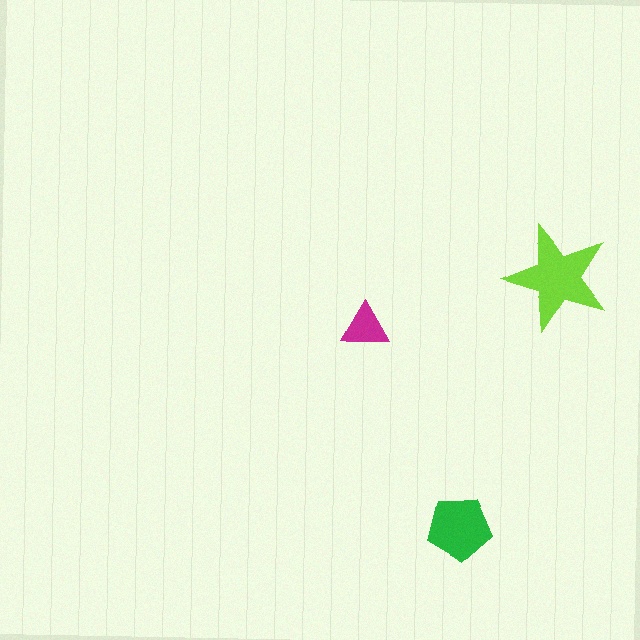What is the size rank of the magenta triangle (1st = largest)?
3rd.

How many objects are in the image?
There are 3 objects in the image.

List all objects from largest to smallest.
The lime star, the green pentagon, the magenta triangle.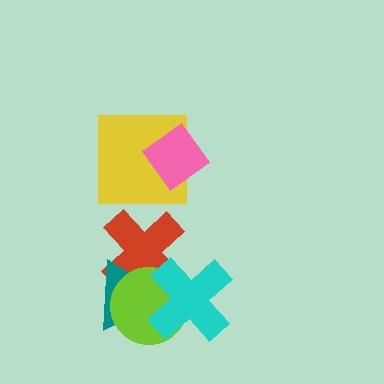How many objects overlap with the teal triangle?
3 objects overlap with the teal triangle.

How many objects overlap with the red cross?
3 objects overlap with the red cross.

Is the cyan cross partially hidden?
No, no other shape covers it.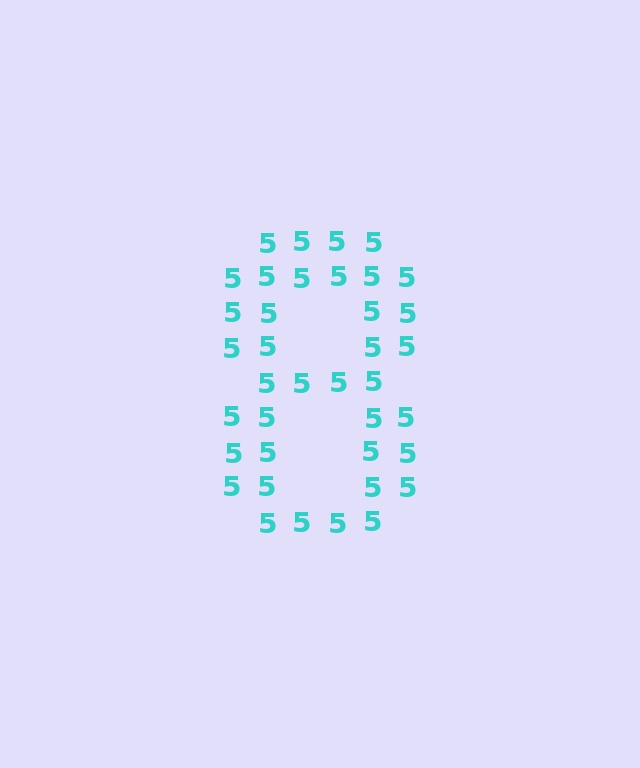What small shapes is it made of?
It is made of small digit 5's.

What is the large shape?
The large shape is the digit 8.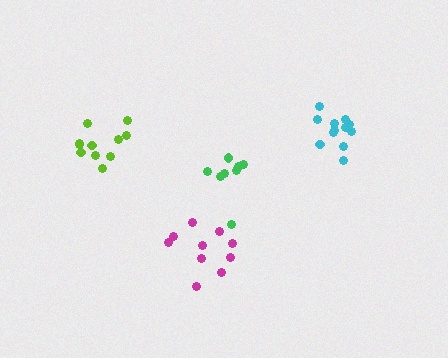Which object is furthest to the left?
The lime cluster is leftmost.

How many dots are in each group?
Group 1: 12 dots, Group 2: 11 dots, Group 3: 8 dots, Group 4: 10 dots (41 total).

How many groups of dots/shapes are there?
There are 4 groups.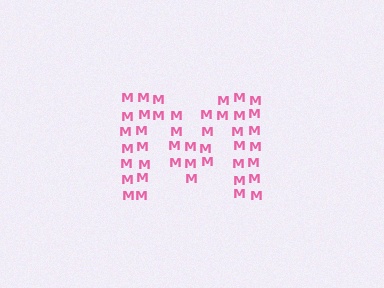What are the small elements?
The small elements are letter M's.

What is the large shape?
The large shape is the letter M.